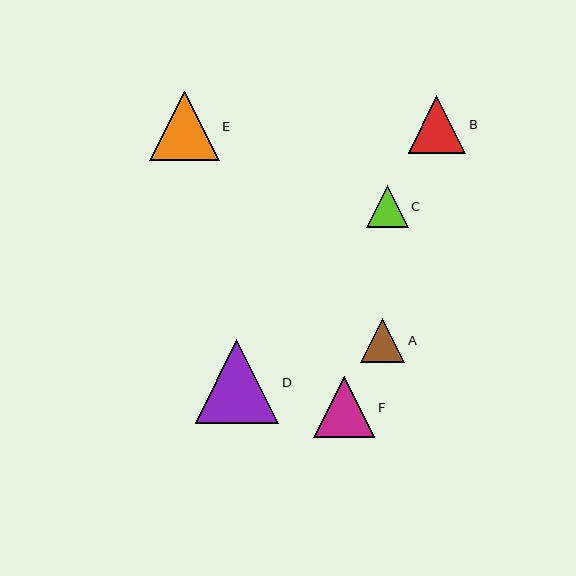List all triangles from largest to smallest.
From largest to smallest: D, E, F, B, A, C.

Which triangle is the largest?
Triangle D is the largest with a size of approximately 84 pixels.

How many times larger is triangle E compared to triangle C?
Triangle E is approximately 1.7 times the size of triangle C.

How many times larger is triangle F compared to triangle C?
Triangle F is approximately 1.5 times the size of triangle C.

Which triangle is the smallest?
Triangle C is the smallest with a size of approximately 42 pixels.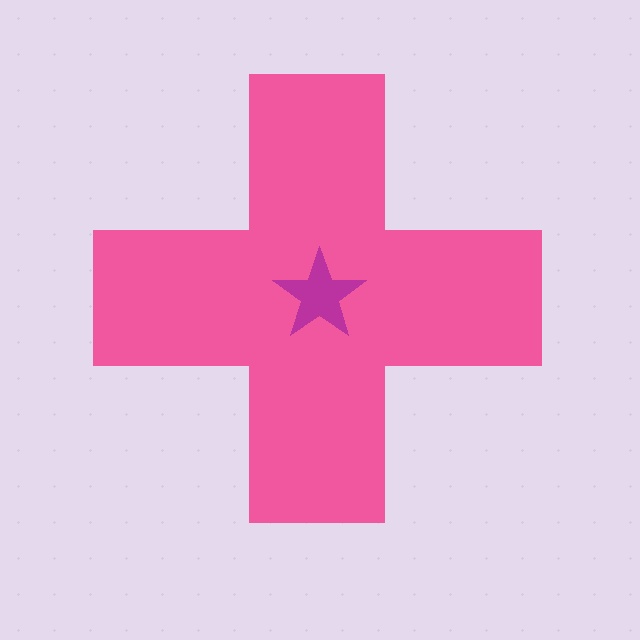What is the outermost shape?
The pink cross.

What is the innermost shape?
The magenta star.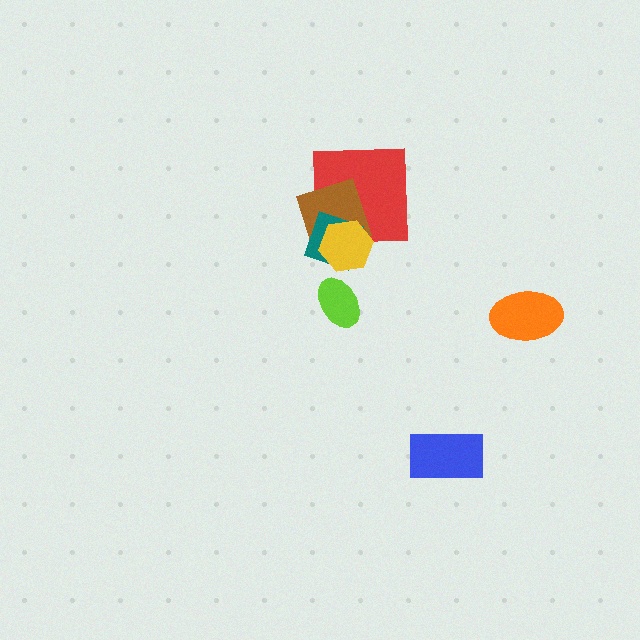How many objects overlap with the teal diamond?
3 objects overlap with the teal diamond.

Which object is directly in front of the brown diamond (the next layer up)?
The teal diamond is directly in front of the brown diamond.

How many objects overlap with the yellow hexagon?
3 objects overlap with the yellow hexagon.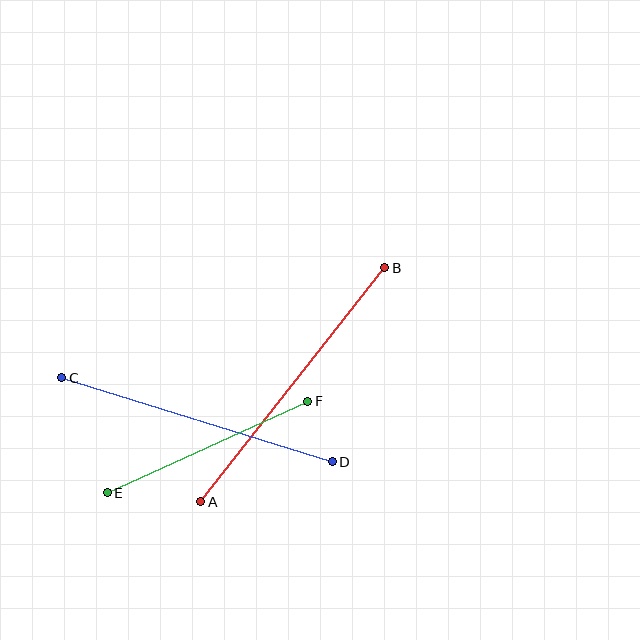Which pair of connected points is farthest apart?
Points A and B are farthest apart.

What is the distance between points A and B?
The distance is approximately 297 pixels.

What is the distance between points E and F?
The distance is approximately 220 pixels.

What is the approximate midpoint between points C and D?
The midpoint is at approximately (197, 420) pixels.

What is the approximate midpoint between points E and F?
The midpoint is at approximately (208, 447) pixels.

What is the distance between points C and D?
The distance is approximately 283 pixels.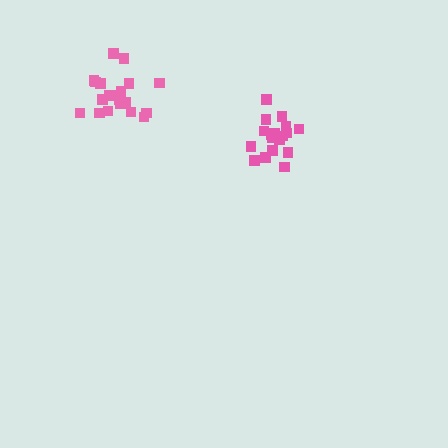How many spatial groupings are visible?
There are 2 spatial groupings.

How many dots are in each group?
Group 1: 19 dots, Group 2: 20 dots (39 total).